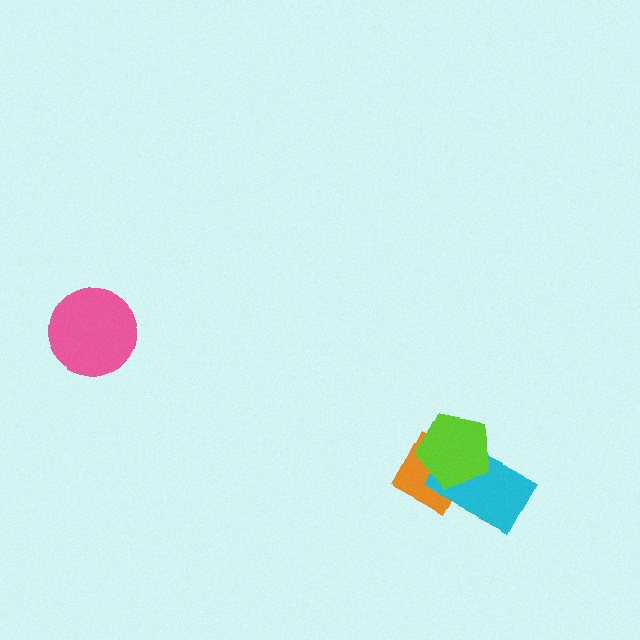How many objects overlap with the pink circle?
0 objects overlap with the pink circle.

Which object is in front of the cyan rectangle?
The lime pentagon is in front of the cyan rectangle.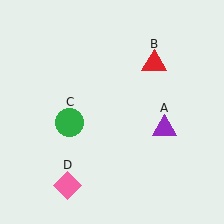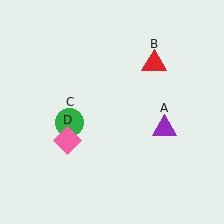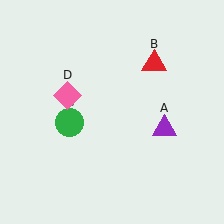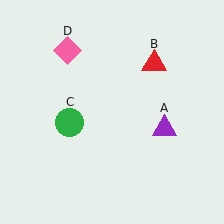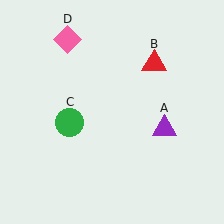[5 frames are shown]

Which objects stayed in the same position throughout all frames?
Purple triangle (object A) and red triangle (object B) and green circle (object C) remained stationary.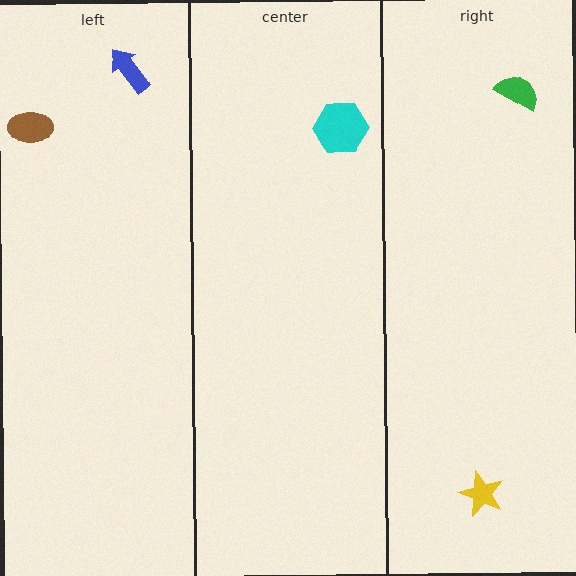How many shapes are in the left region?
2.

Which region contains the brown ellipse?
The left region.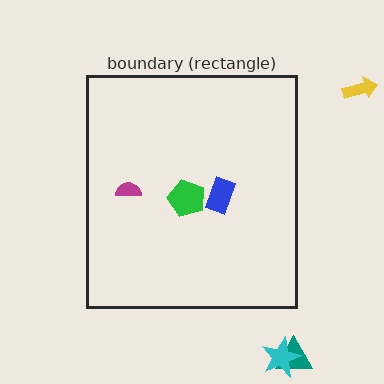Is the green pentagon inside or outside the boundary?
Inside.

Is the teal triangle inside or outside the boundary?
Outside.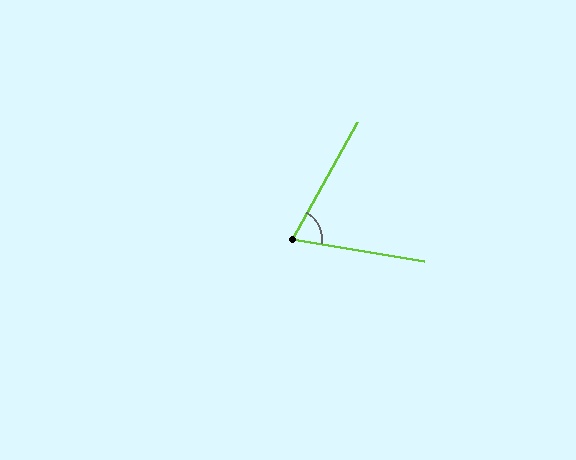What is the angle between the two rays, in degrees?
Approximately 71 degrees.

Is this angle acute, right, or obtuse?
It is acute.